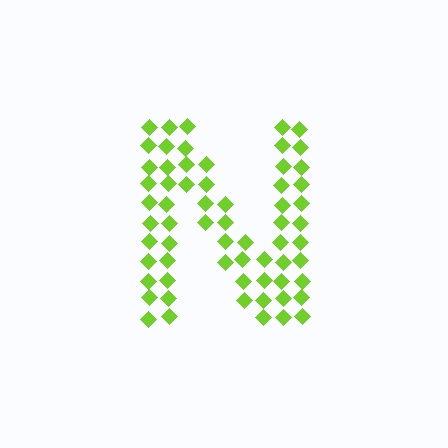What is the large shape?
The large shape is the letter N.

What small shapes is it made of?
It is made of small diamonds.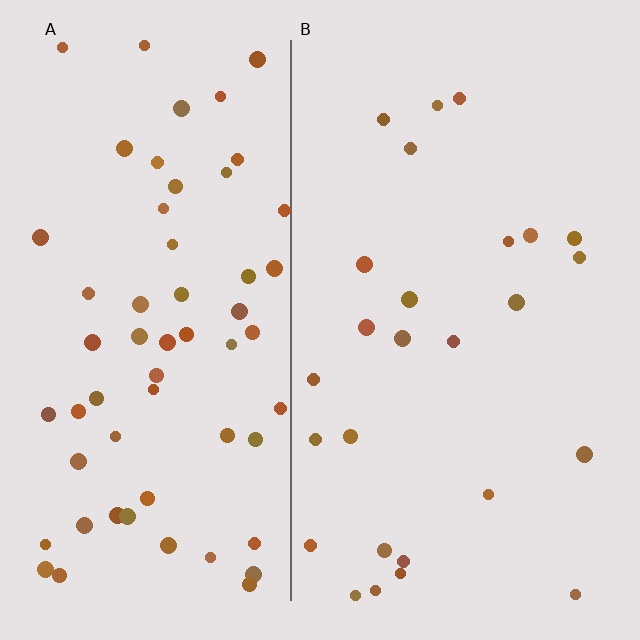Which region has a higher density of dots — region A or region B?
A (the left).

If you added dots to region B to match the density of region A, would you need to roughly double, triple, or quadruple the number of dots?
Approximately double.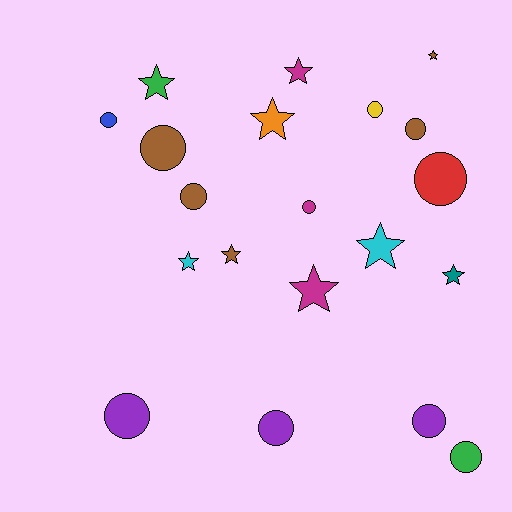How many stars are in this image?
There are 9 stars.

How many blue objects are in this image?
There is 1 blue object.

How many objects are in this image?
There are 20 objects.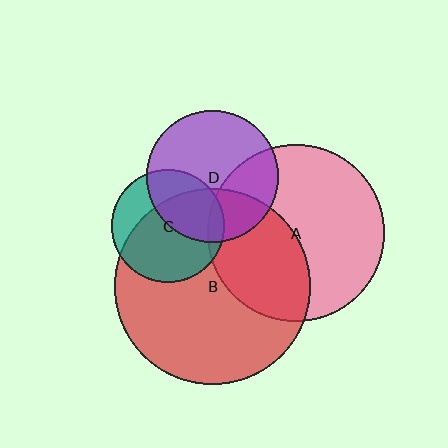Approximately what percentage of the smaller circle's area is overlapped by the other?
Approximately 70%.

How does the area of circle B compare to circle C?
Approximately 3.0 times.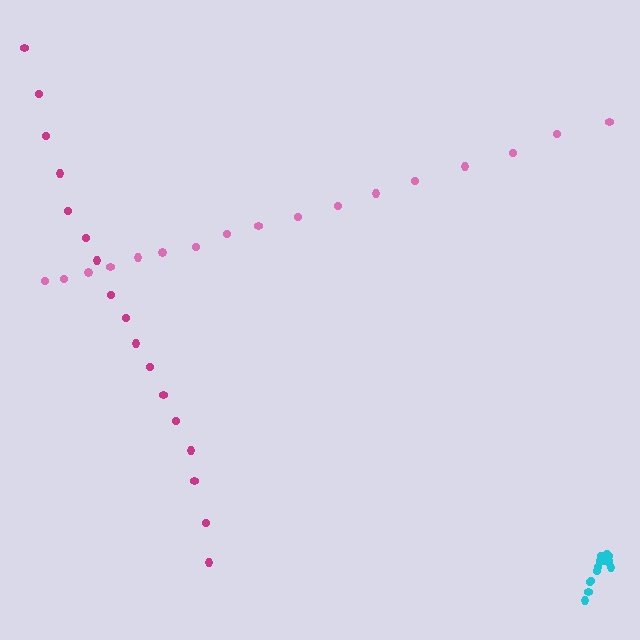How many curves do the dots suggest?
There are 3 distinct paths.